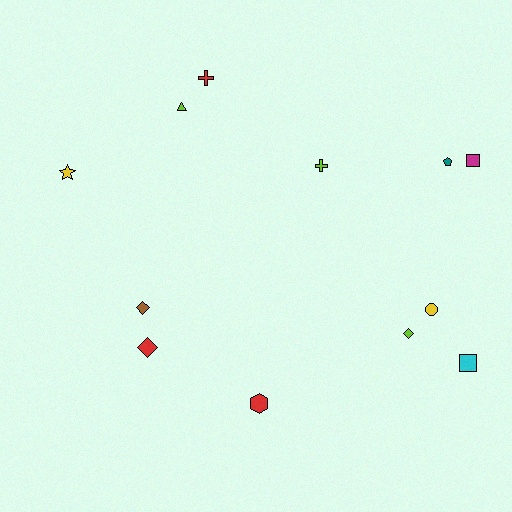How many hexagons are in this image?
There is 1 hexagon.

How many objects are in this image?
There are 12 objects.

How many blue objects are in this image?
There are no blue objects.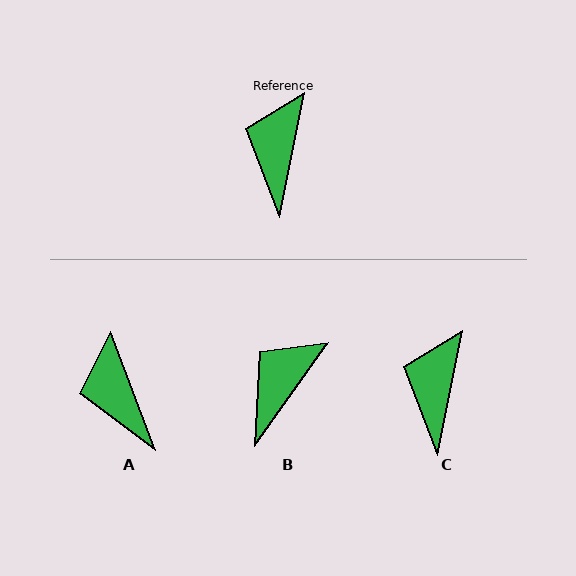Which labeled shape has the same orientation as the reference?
C.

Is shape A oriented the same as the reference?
No, it is off by about 32 degrees.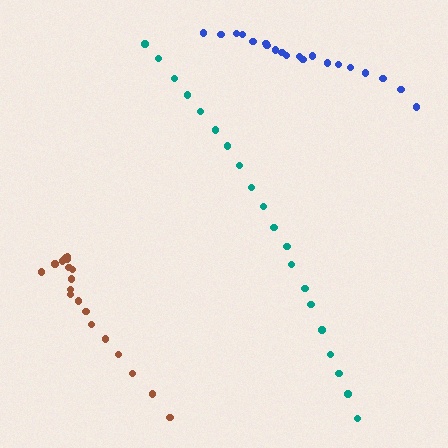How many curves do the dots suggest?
There are 3 distinct paths.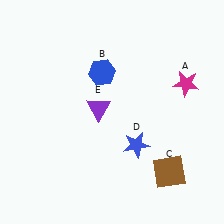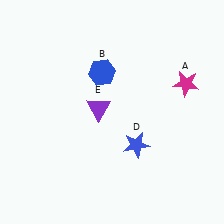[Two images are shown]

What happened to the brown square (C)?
The brown square (C) was removed in Image 2. It was in the bottom-right area of Image 1.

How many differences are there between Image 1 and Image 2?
There is 1 difference between the two images.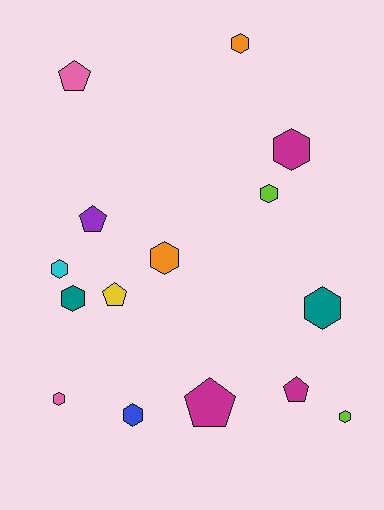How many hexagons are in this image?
There are 10 hexagons.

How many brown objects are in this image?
There are no brown objects.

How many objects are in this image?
There are 15 objects.